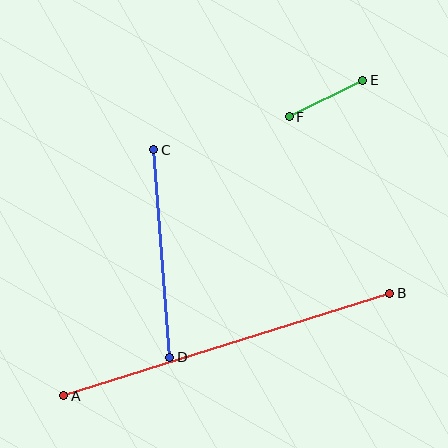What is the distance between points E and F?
The distance is approximately 82 pixels.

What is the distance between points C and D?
The distance is approximately 208 pixels.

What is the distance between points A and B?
The distance is approximately 341 pixels.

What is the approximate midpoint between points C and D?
The midpoint is at approximately (162, 254) pixels.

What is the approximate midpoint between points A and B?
The midpoint is at approximately (227, 344) pixels.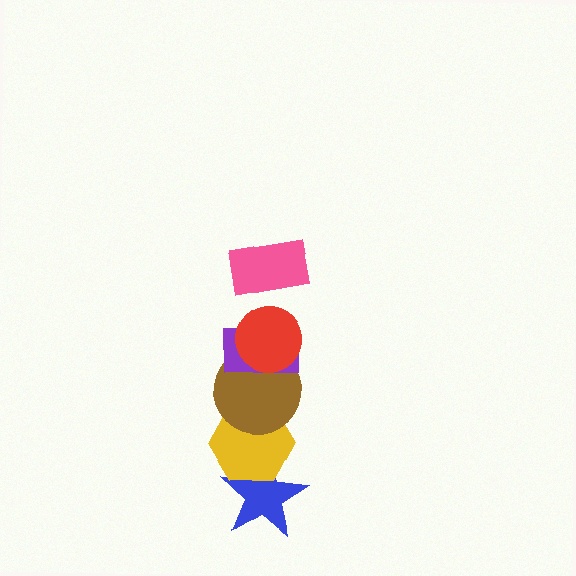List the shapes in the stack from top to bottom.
From top to bottom: the pink rectangle, the red circle, the purple rectangle, the brown circle, the yellow hexagon, the blue star.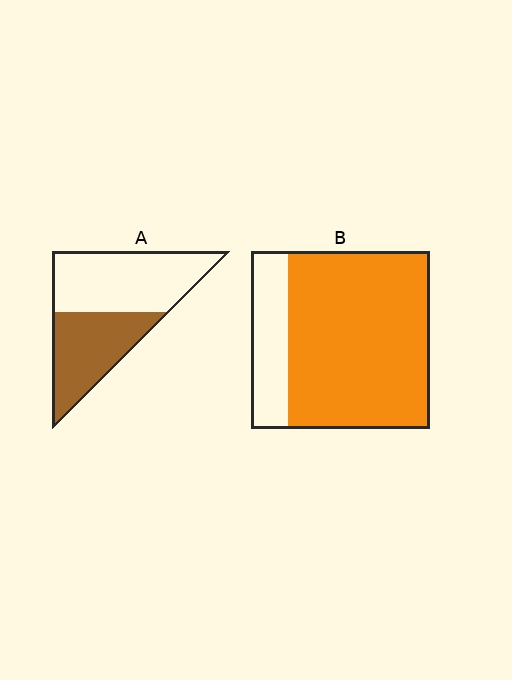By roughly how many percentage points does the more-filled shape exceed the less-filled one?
By roughly 35 percentage points (B over A).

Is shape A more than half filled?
No.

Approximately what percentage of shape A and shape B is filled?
A is approximately 45% and B is approximately 80%.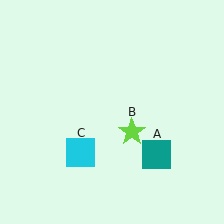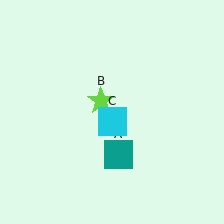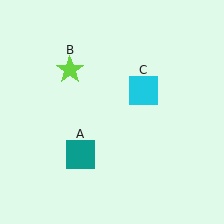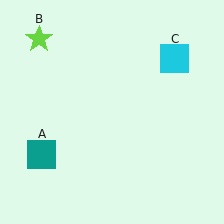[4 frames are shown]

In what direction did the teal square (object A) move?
The teal square (object A) moved left.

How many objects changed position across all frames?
3 objects changed position: teal square (object A), lime star (object B), cyan square (object C).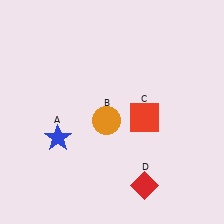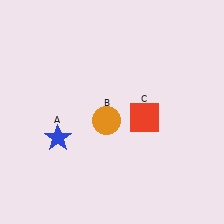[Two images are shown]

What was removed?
The red diamond (D) was removed in Image 2.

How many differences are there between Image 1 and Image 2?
There is 1 difference between the two images.